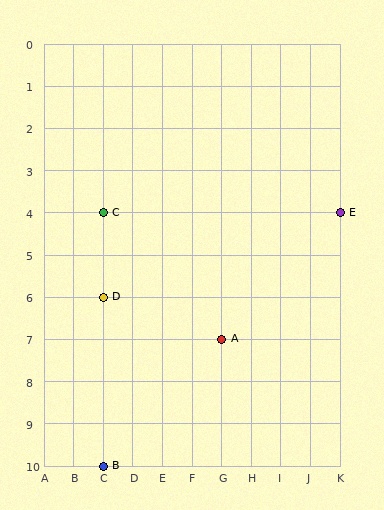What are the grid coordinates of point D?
Point D is at grid coordinates (C, 6).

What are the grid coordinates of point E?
Point E is at grid coordinates (K, 4).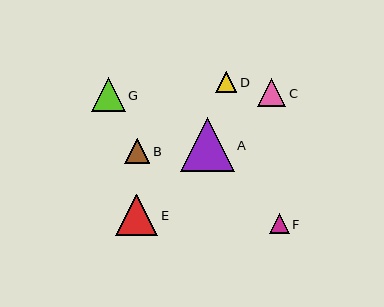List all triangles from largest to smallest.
From largest to smallest: A, E, G, C, B, D, F.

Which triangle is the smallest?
Triangle F is the smallest with a size of approximately 20 pixels.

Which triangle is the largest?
Triangle A is the largest with a size of approximately 54 pixels.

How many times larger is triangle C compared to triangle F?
Triangle C is approximately 1.4 times the size of triangle F.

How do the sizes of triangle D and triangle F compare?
Triangle D and triangle F are approximately the same size.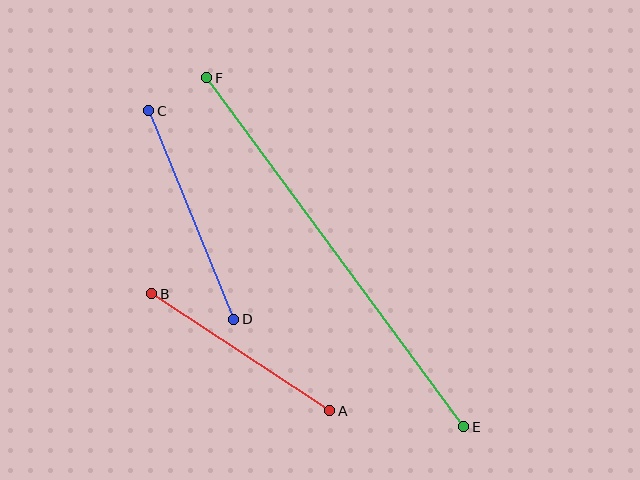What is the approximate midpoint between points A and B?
The midpoint is at approximately (241, 352) pixels.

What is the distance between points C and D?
The distance is approximately 225 pixels.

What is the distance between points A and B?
The distance is approximately 213 pixels.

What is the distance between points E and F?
The distance is approximately 433 pixels.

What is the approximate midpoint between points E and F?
The midpoint is at approximately (335, 252) pixels.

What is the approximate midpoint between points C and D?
The midpoint is at approximately (191, 215) pixels.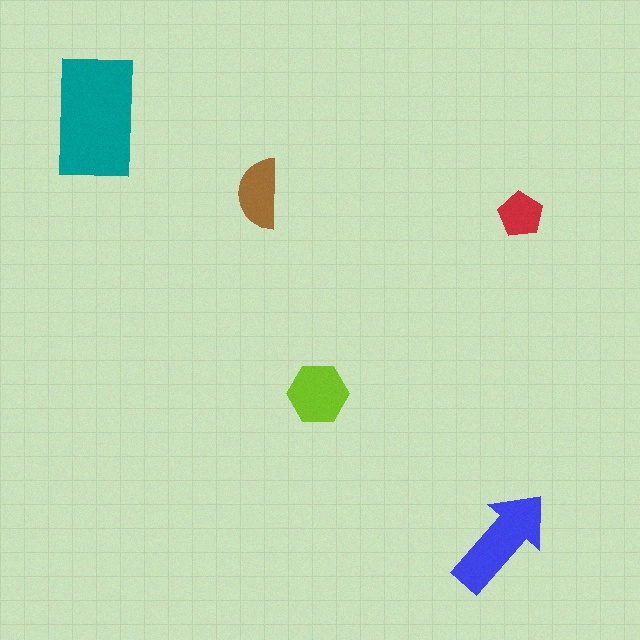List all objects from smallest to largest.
The red pentagon, the brown semicircle, the lime hexagon, the blue arrow, the teal rectangle.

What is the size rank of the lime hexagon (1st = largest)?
3rd.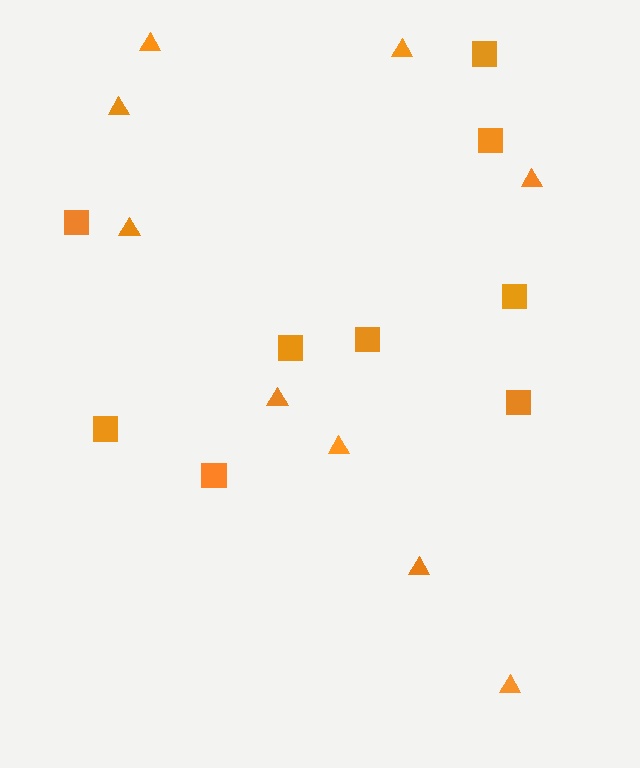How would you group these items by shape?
There are 2 groups: one group of triangles (9) and one group of squares (9).